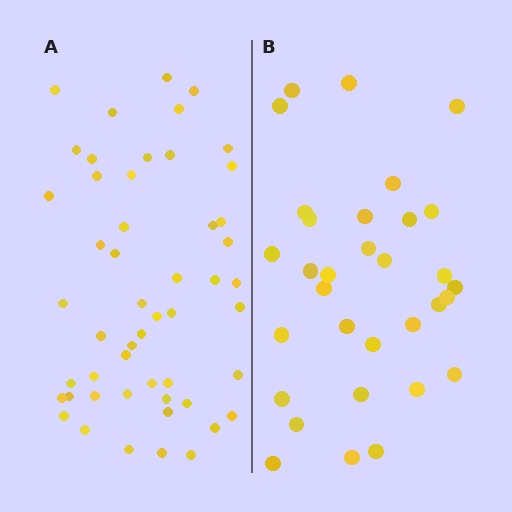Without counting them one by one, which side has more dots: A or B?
Region A (the left region) has more dots.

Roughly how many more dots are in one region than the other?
Region A has approximately 20 more dots than region B.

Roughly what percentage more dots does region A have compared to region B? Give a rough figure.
About 60% more.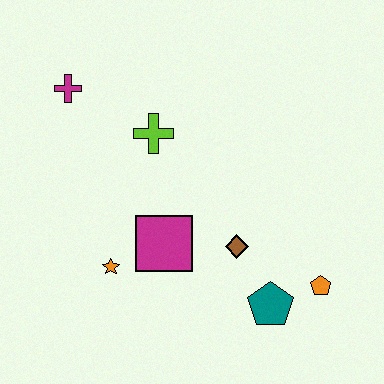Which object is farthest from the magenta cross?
The orange pentagon is farthest from the magenta cross.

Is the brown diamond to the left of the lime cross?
No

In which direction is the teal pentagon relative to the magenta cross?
The teal pentagon is below the magenta cross.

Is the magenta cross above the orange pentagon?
Yes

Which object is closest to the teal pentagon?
The orange pentagon is closest to the teal pentagon.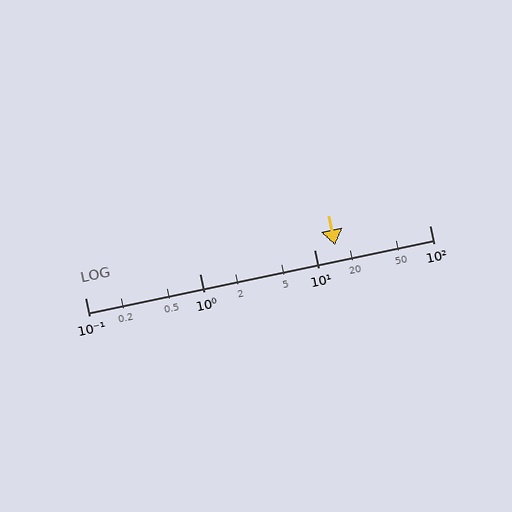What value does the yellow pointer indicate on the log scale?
The pointer indicates approximately 15.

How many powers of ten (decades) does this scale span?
The scale spans 3 decades, from 0.1 to 100.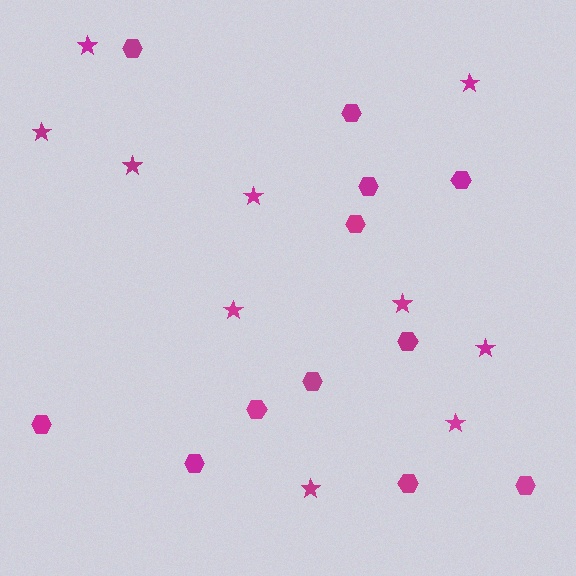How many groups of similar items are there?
There are 2 groups: one group of stars (10) and one group of hexagons (12).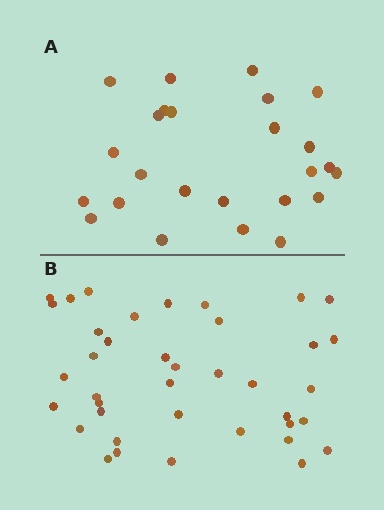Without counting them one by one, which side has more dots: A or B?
Region B (the bottom region) has more dots.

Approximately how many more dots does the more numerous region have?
Region B has approximately 15 more dots than region A.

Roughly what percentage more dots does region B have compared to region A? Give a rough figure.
About 55% more.